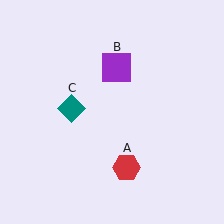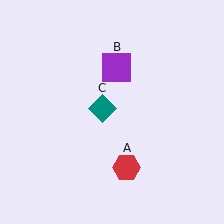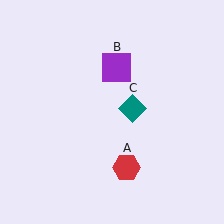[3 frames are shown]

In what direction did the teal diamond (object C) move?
The teal diamond (object C) moved right.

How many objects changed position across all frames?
1 object changed position: teal diamond (object C).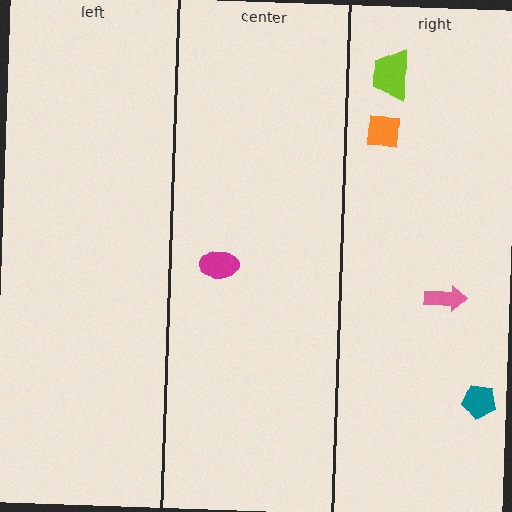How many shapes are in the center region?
1.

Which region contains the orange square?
The right region.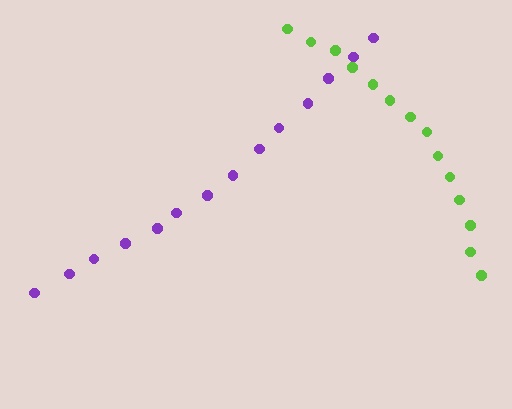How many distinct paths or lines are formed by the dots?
There are 2 distinct paths.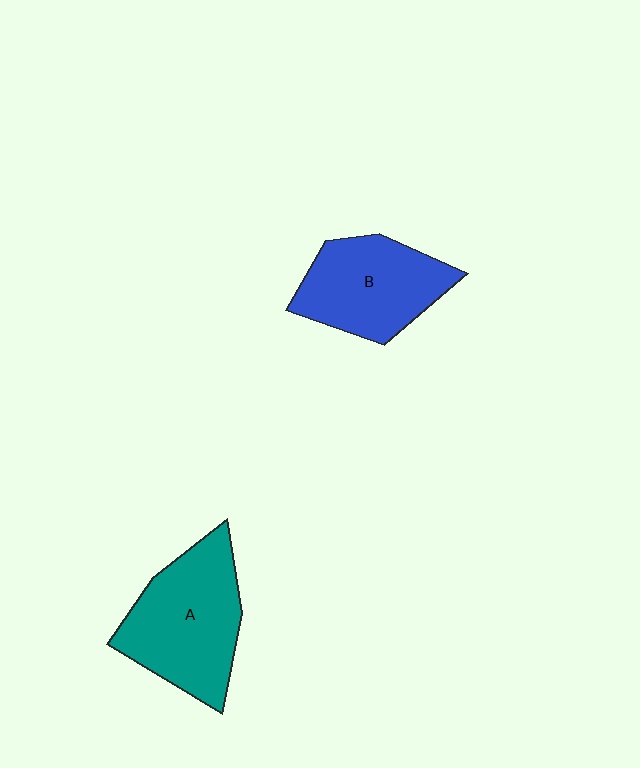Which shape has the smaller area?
Shape B (blue).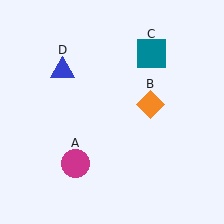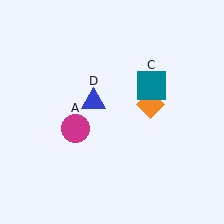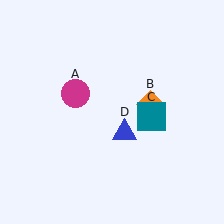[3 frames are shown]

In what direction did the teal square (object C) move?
The teal square (object C) moved down.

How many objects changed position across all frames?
3 objects changed position: magenta circle (object A), teal square (object C), blue triangle (object D).